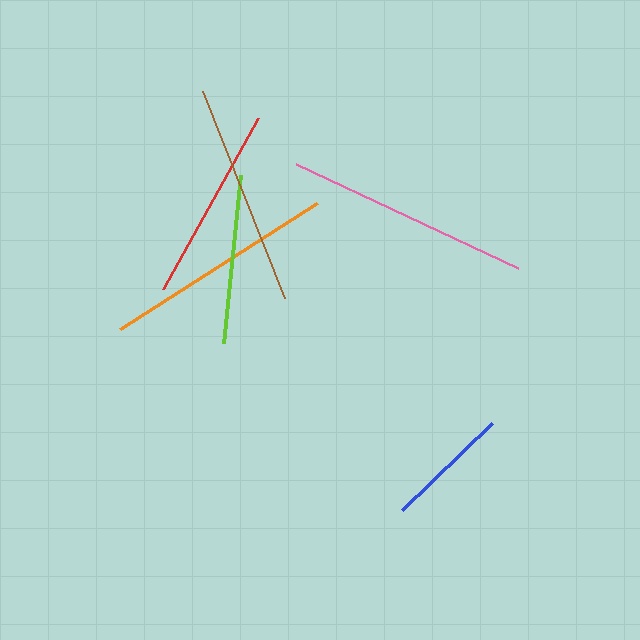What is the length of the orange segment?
The orange segment is approximately 234 pixels long.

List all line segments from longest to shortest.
From longest to shortest: pink, orange, brown, red, lime, blue.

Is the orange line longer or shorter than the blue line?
The orange line is longer than the blue line.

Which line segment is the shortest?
The blue line is the shortest at approximately 125 pixels.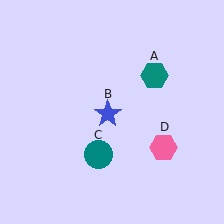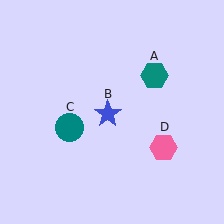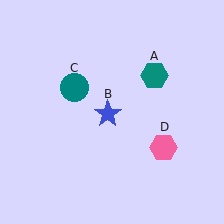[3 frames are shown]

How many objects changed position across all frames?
1 object changed position: teal circle (object C).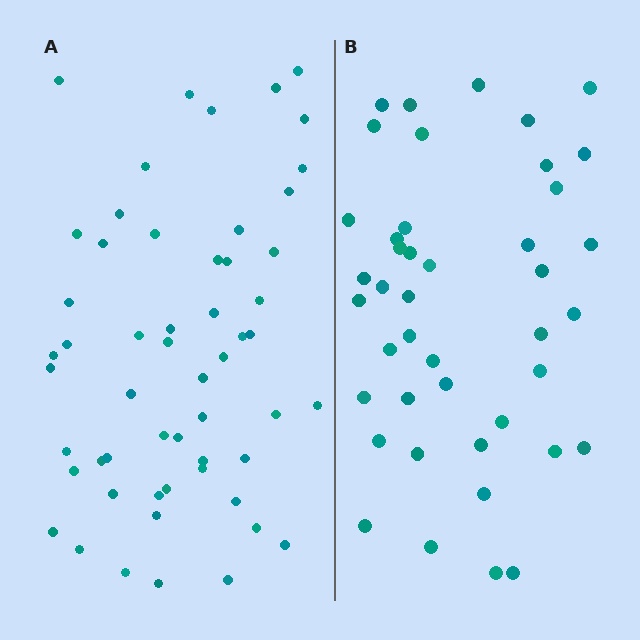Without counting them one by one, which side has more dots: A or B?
Region A (the left region) has more dots.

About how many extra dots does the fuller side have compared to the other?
Region A has roughly 12 or so more dots than region B.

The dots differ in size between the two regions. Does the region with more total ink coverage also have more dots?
No. Region B has more total ink coverage because its dots are larger, but region A actually contains more individual dots. Total area can be misleading — the number of items is what matters here.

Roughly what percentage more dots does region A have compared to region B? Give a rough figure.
About 30% more.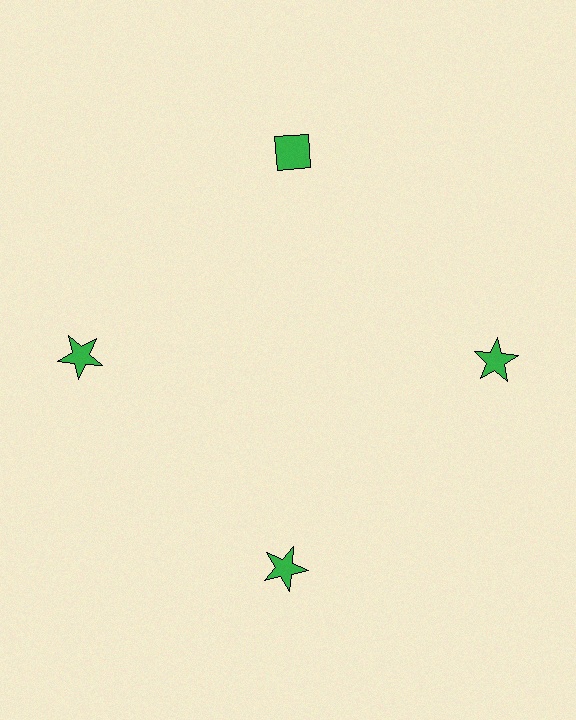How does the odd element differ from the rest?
It has a different shape: diamond instead of star.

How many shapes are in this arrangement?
There are 4 shapes arranged in a ring pattern.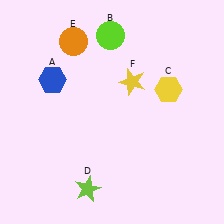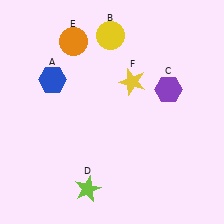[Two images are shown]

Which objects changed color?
B changed from lime to yellow. C changed from yellow to purple.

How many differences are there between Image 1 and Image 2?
There are 2 differences between the two images.